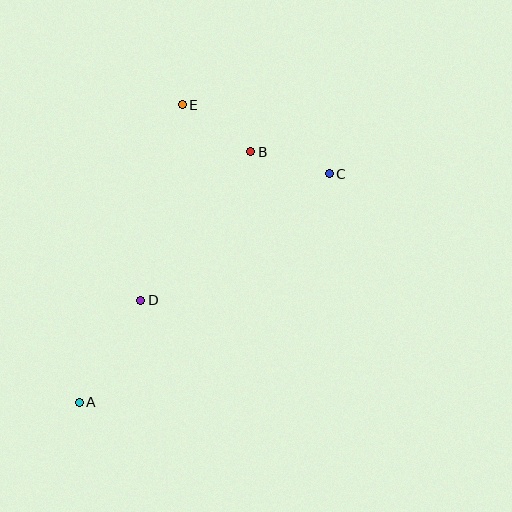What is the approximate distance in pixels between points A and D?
The distance between A and D is approximately 119 pixels.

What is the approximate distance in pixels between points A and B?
The distance between A and B is approximately 303 pixels.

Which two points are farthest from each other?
Points A and C are farthest from each other.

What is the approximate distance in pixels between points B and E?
The distance between B and E is approximately 83 pixels.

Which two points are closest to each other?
Points B and C are closest to each other.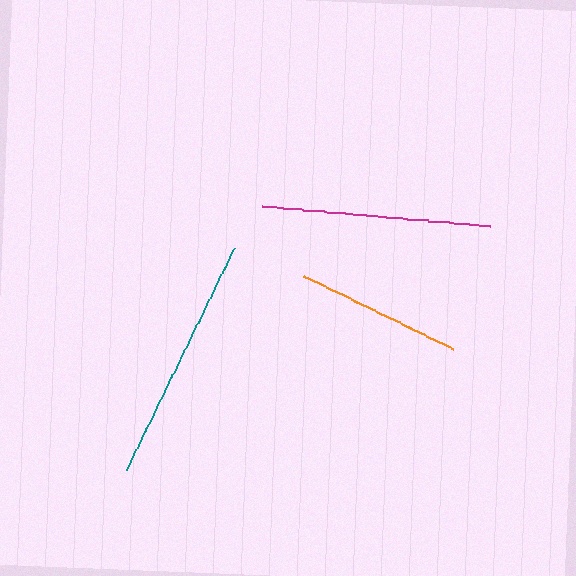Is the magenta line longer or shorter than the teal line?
The teal line is longer than the magenta line.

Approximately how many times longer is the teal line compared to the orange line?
The teal line is approximately 1.5 times the length of the orange line.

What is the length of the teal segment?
The teal segment is approximately 246 pixels long.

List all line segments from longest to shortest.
From longest to shortest: teal, magenta, orange.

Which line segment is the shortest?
The orange line is the shortest at approximately 167 pixels.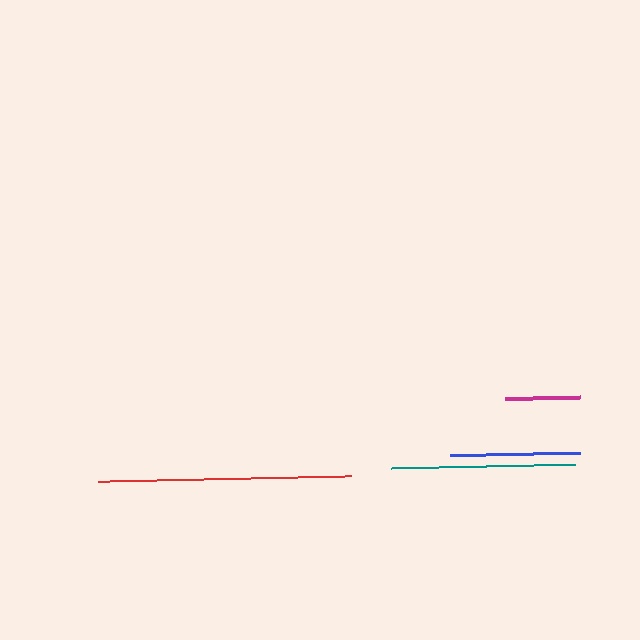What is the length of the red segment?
The red segment is approximately 253 pixels long.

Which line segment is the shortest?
The magenta line is the shortest at approximately 75 pixels.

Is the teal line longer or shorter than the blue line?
The teal line is longer than the blue line.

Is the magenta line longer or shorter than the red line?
The red line is longer than the magenta line.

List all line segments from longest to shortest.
From longest to shortest: red, teal, blue, magenta.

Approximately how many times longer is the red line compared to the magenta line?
The red line is approximately 3.4 times the length of the magenta line.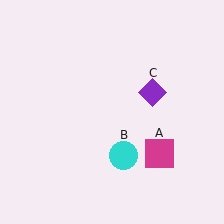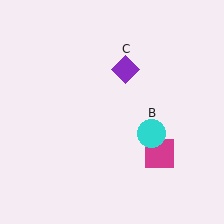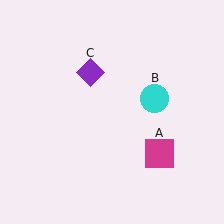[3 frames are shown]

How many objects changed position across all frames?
2 objects changed position: cyan circle (object B), purple diamond (object C).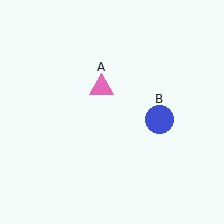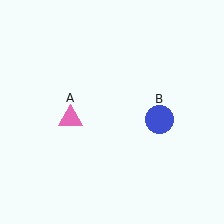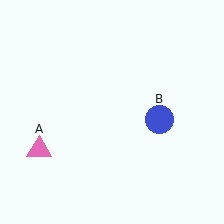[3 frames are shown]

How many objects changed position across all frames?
1 object changed position: pink triangle (object A).